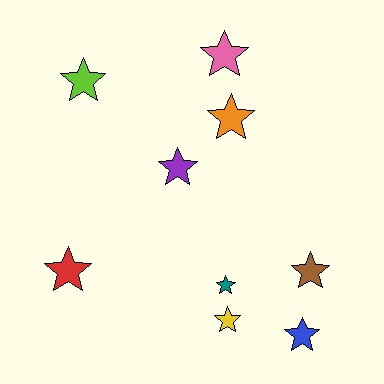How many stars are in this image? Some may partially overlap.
There are 9 stars.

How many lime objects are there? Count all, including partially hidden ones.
There is 1 lime object.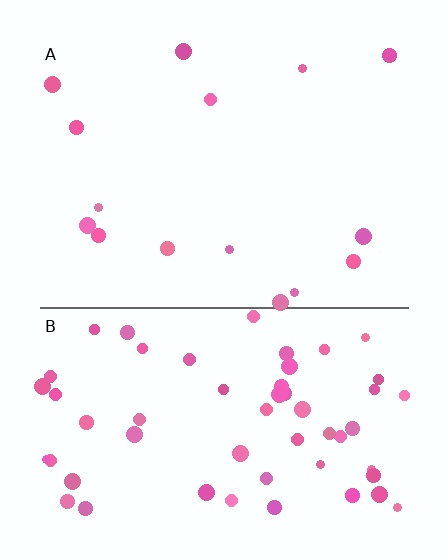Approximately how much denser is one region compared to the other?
Approximately 3.7× — region B over region A.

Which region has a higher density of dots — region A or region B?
B (the bottom).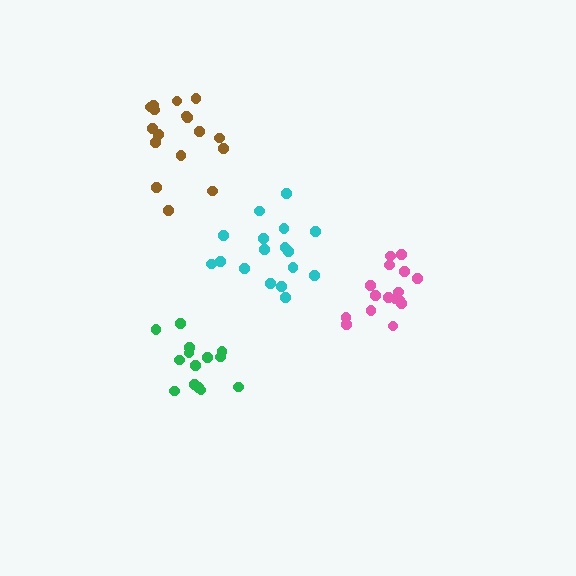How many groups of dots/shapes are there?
There are 4 groups.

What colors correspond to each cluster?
The clusters are colored: green, brown, pink, cyan.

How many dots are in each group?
Group 1: 14 dots, Group 2: 17 dots, Group 3: 16 dots, Group 4: 17 dots (64 total).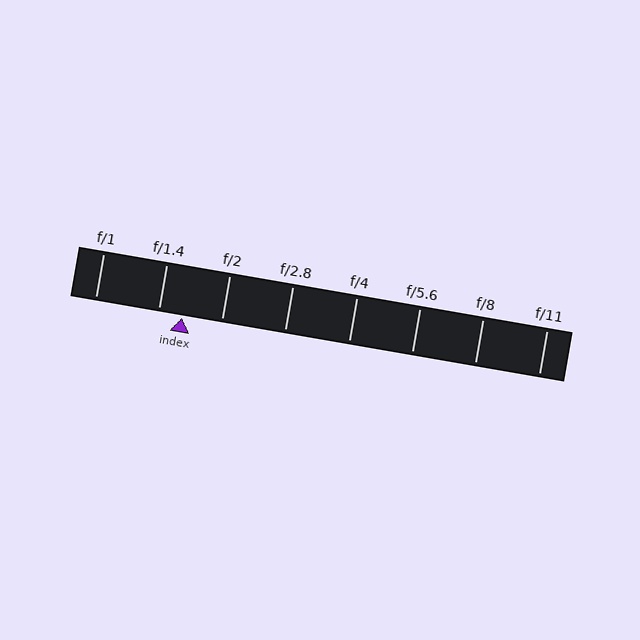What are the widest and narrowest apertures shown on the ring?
The widest aperture shown is f/1 and the narrowest is f/11.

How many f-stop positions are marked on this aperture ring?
There are 8 f-stop positions marked.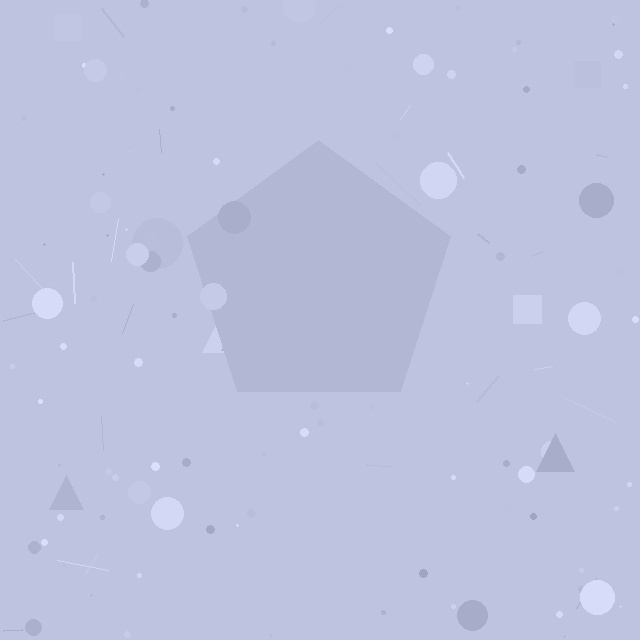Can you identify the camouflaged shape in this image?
The camouflaged shape is a pentagon.